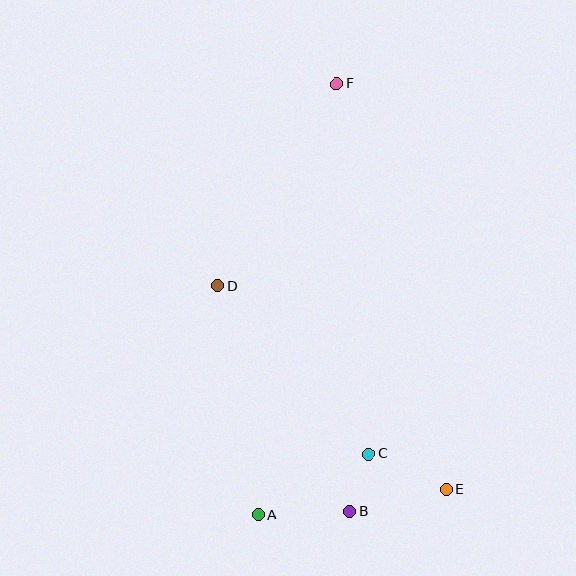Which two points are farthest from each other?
Points A and F are farthest from each other.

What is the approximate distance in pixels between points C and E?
The distance between C and E is approximately 85 pixels.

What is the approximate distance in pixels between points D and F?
The distance between D and F is approximately 235 pixels.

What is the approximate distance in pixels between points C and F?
The distance between C and F is approximately 372 pixels.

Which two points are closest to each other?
Points B and C are closest to each other.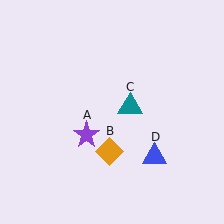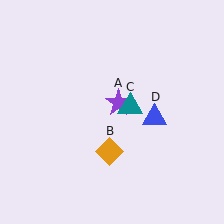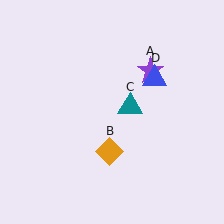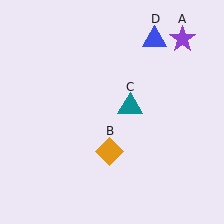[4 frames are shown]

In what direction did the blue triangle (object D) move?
The blue triangle (object D) moved up.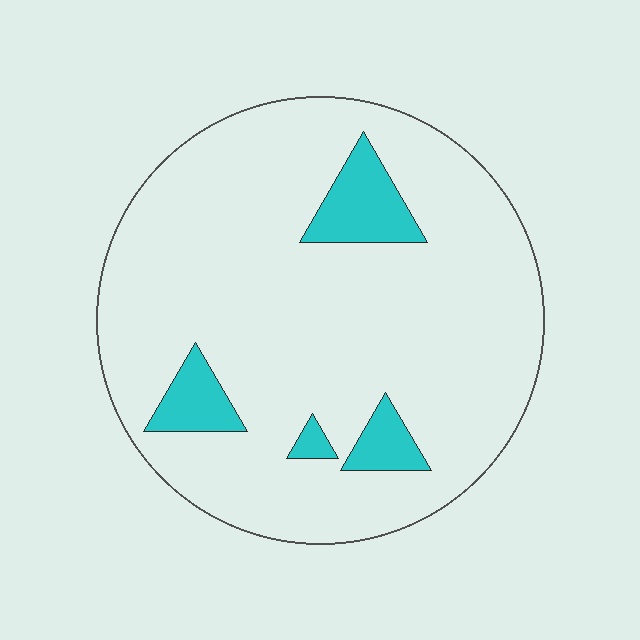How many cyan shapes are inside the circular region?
4.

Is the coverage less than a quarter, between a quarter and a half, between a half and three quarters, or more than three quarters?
Less than a quarter.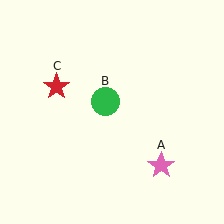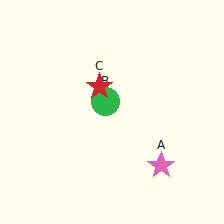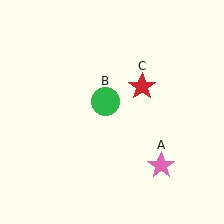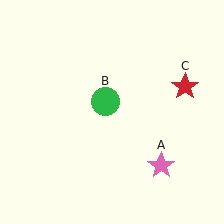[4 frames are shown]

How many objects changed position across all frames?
1 object changed position: red star (object C).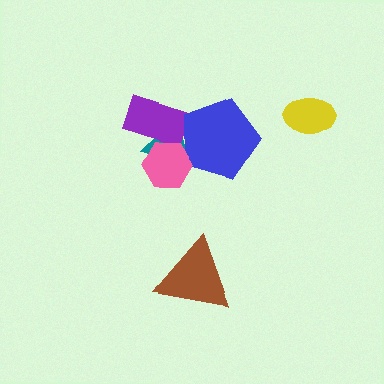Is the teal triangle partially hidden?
Yes, it is partially covered by another shape.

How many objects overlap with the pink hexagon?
3 objects overlap with the pink hexagon.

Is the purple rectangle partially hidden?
Yes, it is partially covered by another shape.